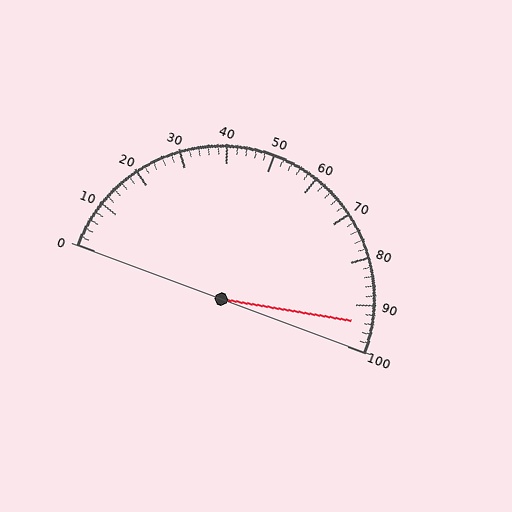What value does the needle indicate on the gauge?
The needle indicates approximately 94.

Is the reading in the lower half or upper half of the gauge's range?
The reading is in the upper half of the range (0 to 100).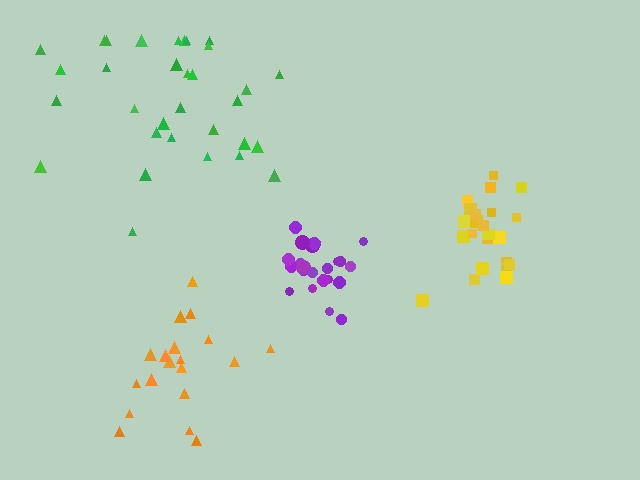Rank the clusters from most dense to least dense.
purple, yellow, orange, green.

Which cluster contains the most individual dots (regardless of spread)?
Green (32).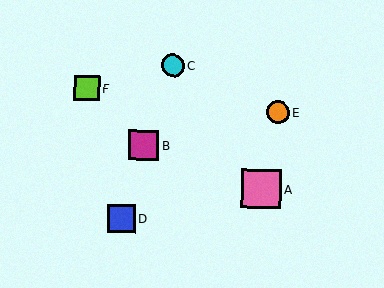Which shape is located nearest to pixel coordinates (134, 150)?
The magenta square (labeled B) at (144, 145) is nearest to that location.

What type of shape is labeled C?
Shape C is a cyan circle.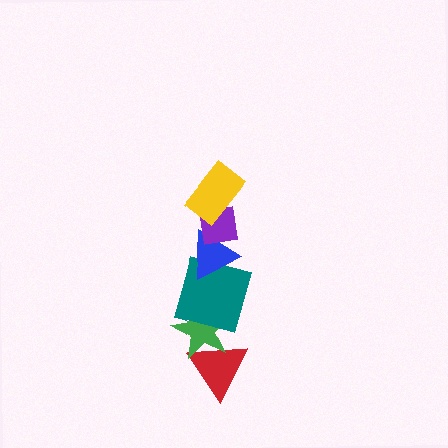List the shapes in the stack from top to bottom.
From top to bottom: the yellow rectangle, the purple square, the blue triangle, the teal square, the green star, the red triangle.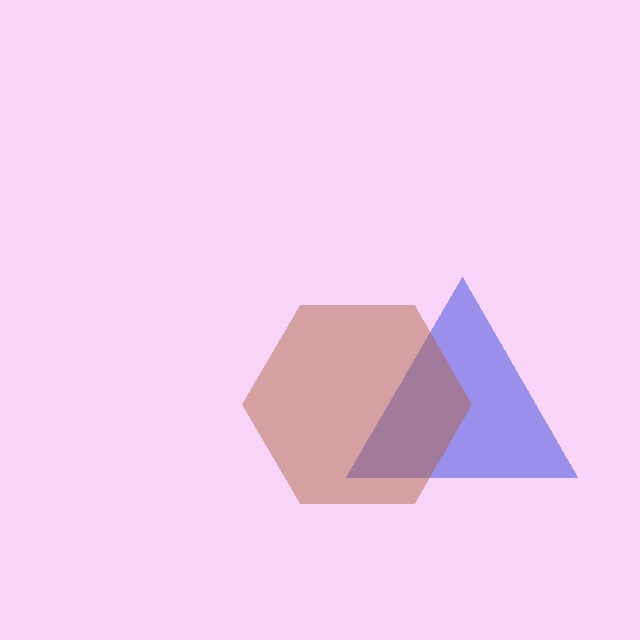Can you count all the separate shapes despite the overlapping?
Yes, there are 2 separate shapes.